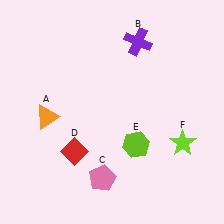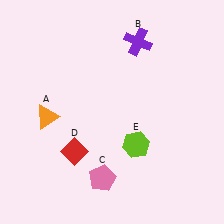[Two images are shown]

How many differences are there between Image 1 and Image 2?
There is 1 difference between the two images.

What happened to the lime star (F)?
The lime star (F) was removed in Image 2. It was in the bottom-right area of Image 1.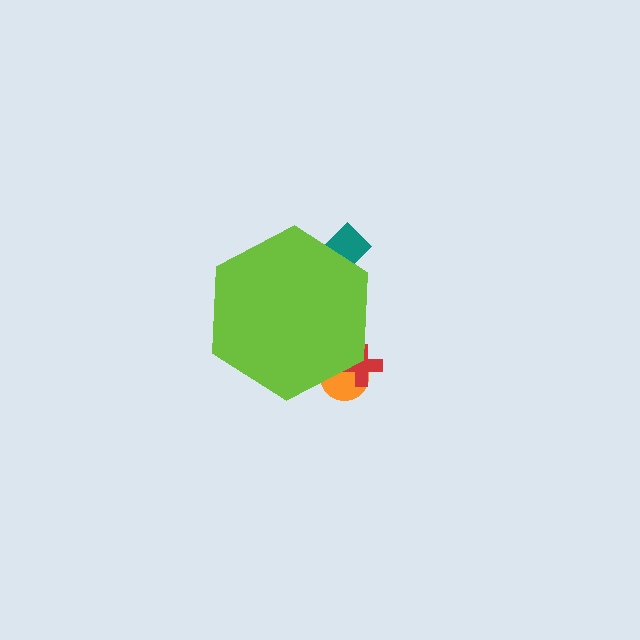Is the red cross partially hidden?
Yes, the red cross is partially hidden behind the lime hexagon.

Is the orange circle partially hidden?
Yes, the orange circle is partially hidden behind the lime hexagon.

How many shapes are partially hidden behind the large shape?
3 shapes are partially hidden.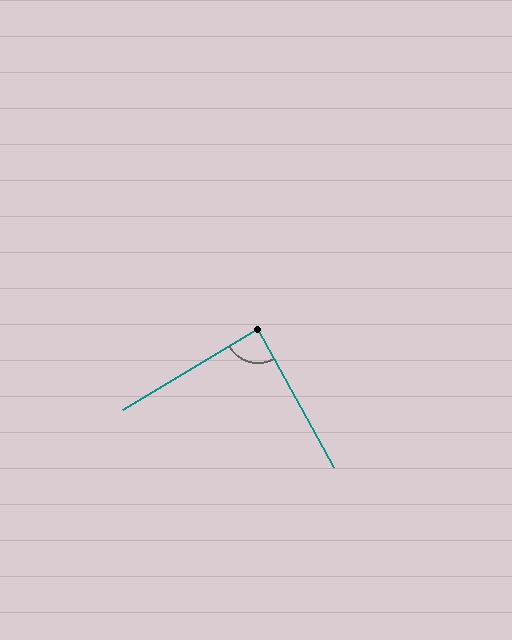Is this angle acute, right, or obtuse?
It is approximately a right angle.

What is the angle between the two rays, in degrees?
Approximately 88 degrees.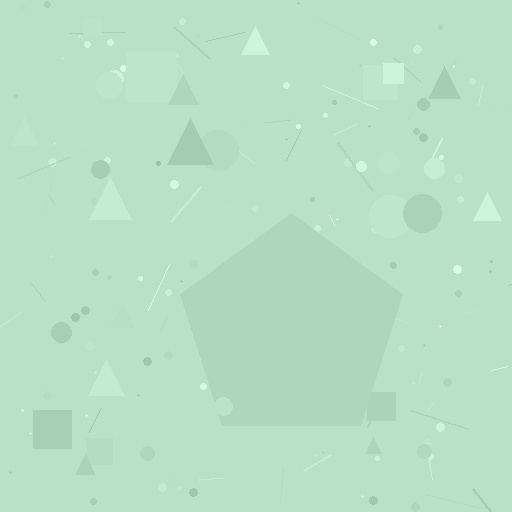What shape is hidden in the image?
A pentagon is hidden in the image.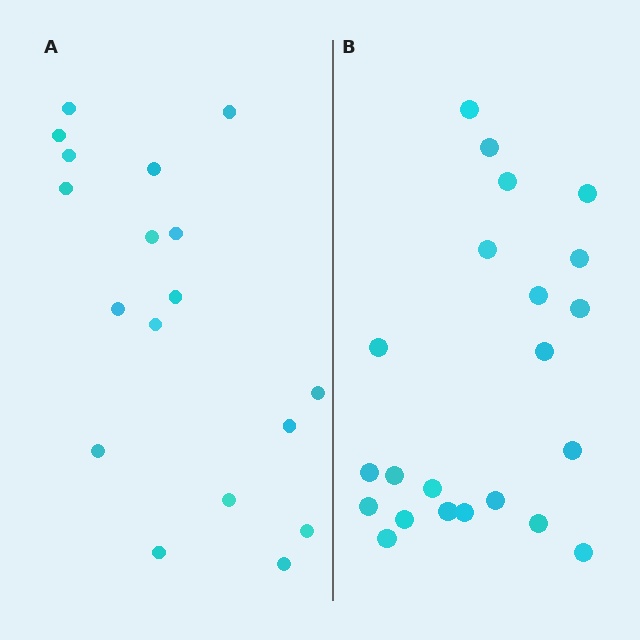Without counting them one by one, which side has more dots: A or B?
Region B (the right region) has more dots.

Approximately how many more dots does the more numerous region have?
Region B has about 4 more dots than region A.